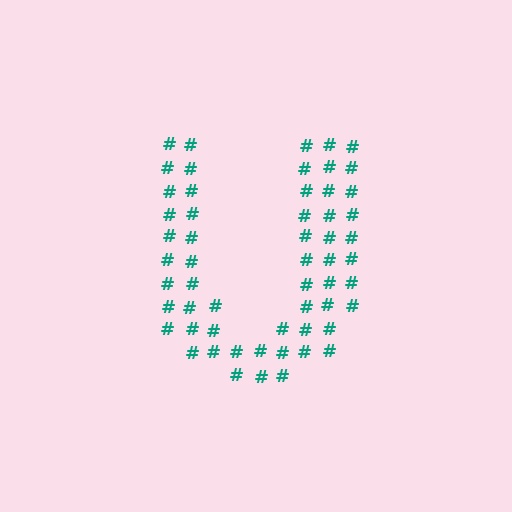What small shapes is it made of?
It is made of small hash symbols.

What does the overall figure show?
The overall figure shows the letter U.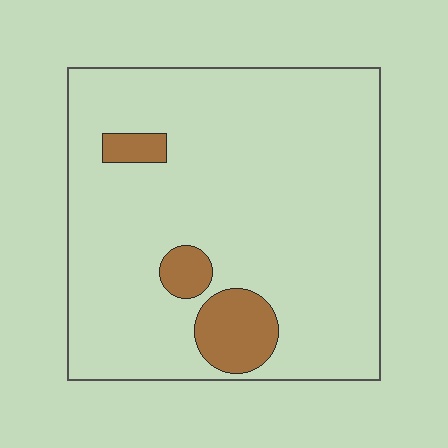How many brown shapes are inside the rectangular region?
3.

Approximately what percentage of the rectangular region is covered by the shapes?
Approximately 10%.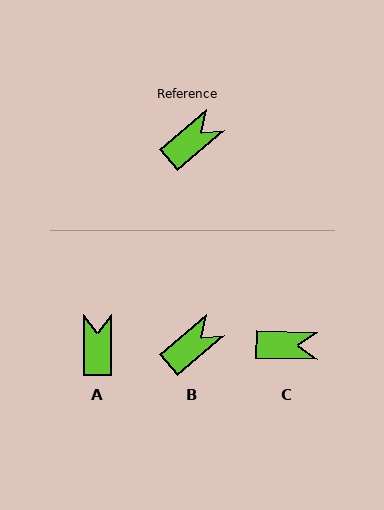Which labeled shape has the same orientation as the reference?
B.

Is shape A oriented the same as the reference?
No, it is off by about 49 degrees.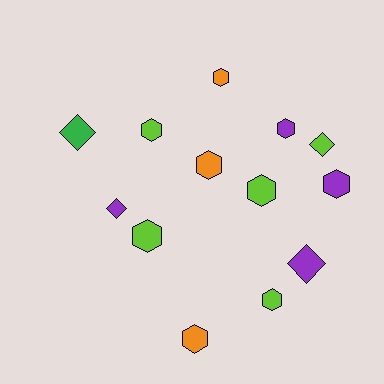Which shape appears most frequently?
Hexagon, with 9 objects.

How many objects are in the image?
There are 13 objects.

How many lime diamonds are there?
There is 1 lime diamond.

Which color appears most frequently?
Lime, with 5 objects.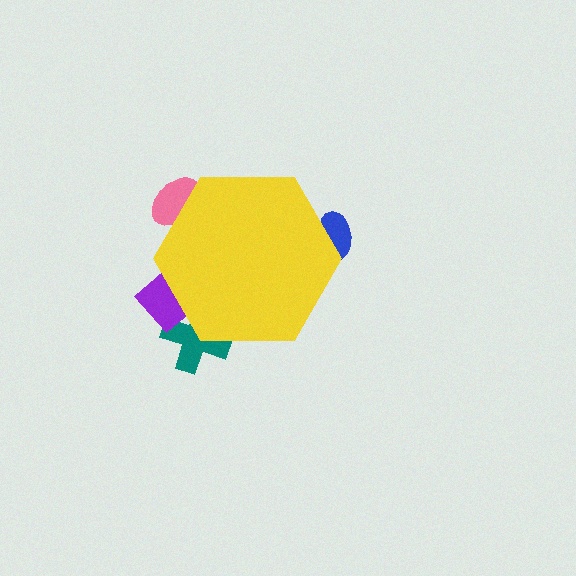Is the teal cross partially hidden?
Yes, the teal cross is partially hidden behind the yellow hexagon.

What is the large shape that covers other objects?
A yellow hexagon.